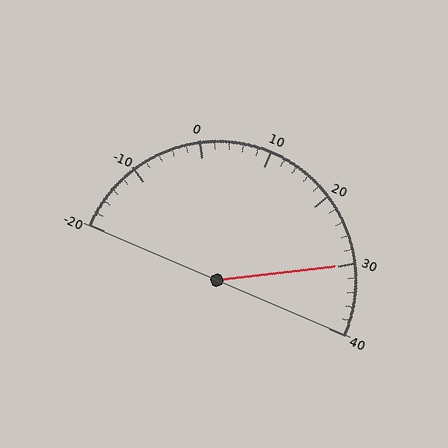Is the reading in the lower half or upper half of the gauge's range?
The reading is in the upper half of the range (-20 to 40).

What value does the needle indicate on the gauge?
The needle indicates approximately 30.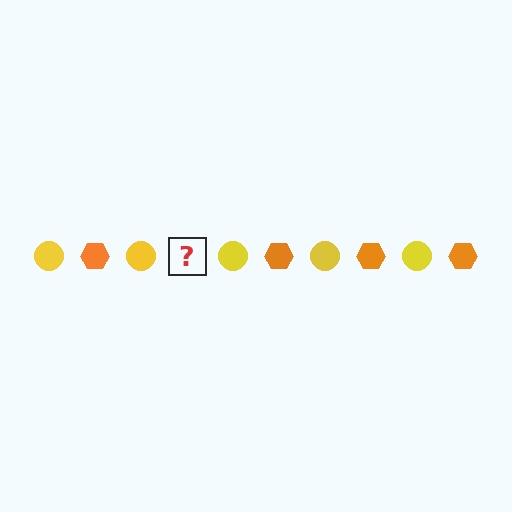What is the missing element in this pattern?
The missing element is an orange hexagon.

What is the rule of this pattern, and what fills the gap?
The rule is that the pattern alternates between yellow circle and orange hexagon. The gap should be filled with an orange hexagon.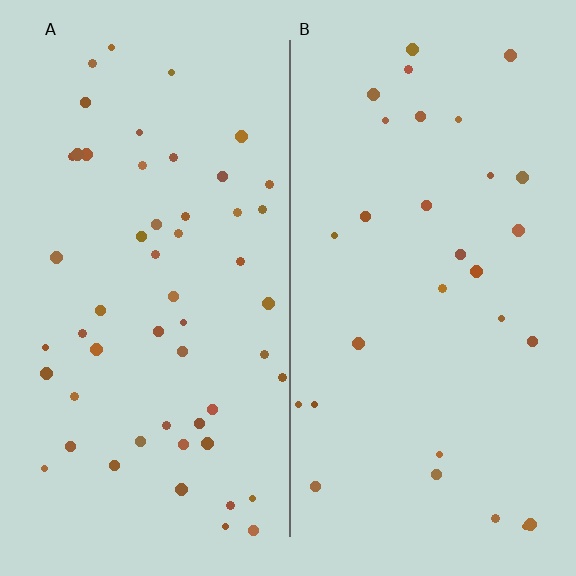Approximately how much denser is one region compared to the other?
Approximately 1.8× — region A over region B.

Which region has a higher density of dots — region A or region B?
A (the left).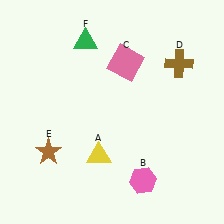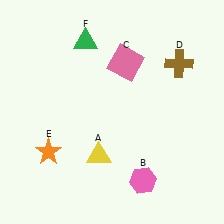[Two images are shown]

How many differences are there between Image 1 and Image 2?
There is 1 difference between the two images.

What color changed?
The star (E) changed from brown in Image 1 to orange in Image 2.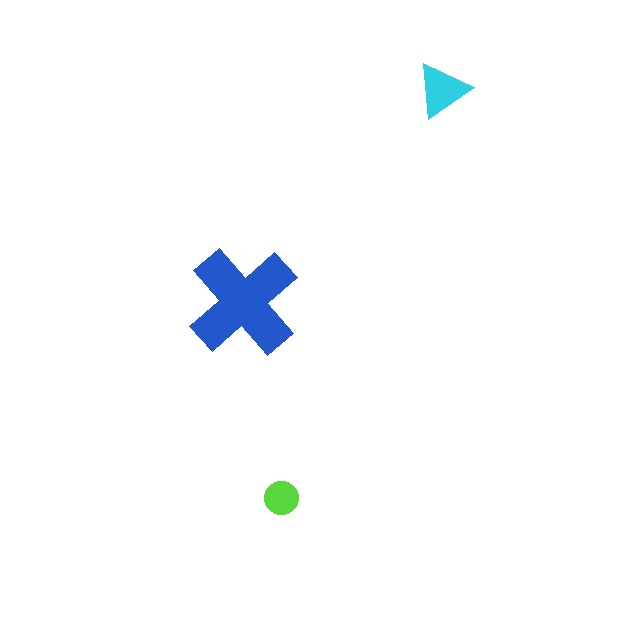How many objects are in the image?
There are 3 objects in the image.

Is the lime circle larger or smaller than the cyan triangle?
Smaller.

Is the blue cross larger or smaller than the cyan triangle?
Larger.